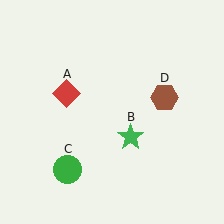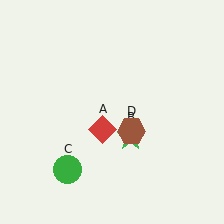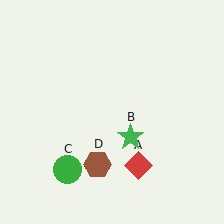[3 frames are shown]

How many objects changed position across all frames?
2 objects changed position: red diamond (object A), brown hexagon (object D).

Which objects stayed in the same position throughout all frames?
Green star (object B) and green circle (object C) remained stationary.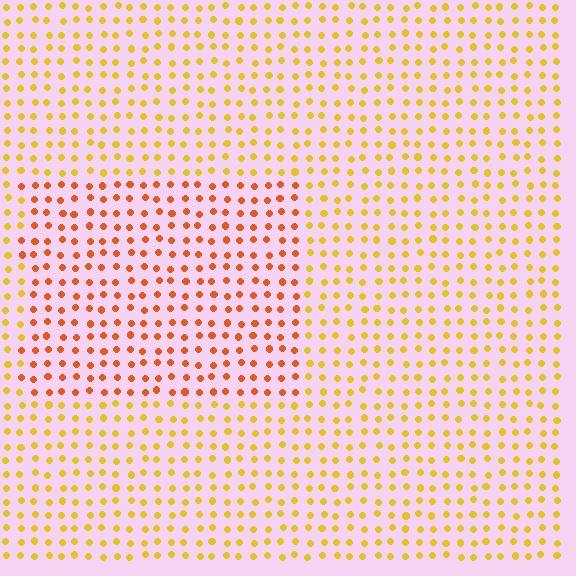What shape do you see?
I see a rectangle.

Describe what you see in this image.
The image is filled with small yellow elements in a uniform arrangement. A rectangle-shaped region is visible where the elements are tinted to a slightly different hue, forming a subtle color boundary.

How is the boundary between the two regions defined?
The boundary is defined purely by a slight shift in hue (about 33 degrees). Spacing, size, and orientation are identical on both sides.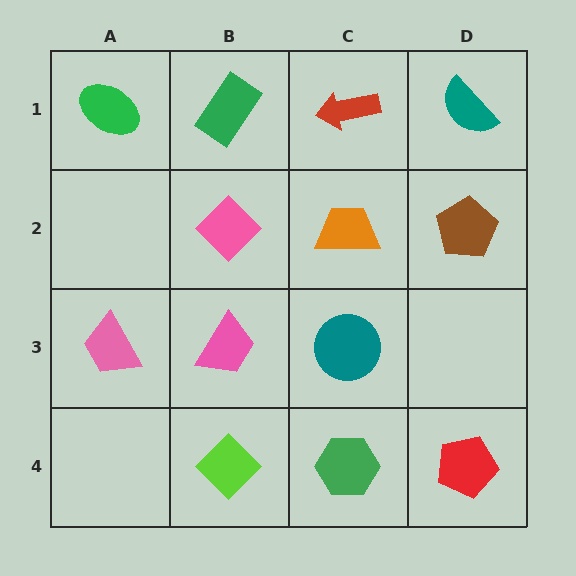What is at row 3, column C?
A teal circle.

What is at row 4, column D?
A red pentagon.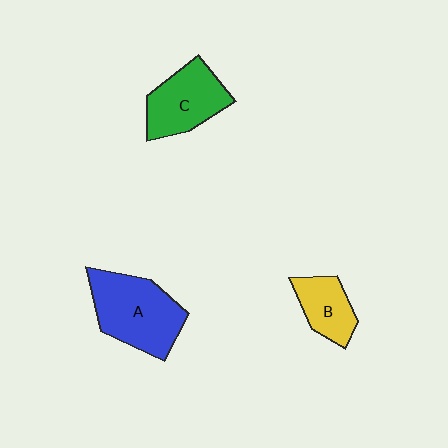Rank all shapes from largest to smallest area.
From largest to smallest: A (blue), C (green), B (yellow).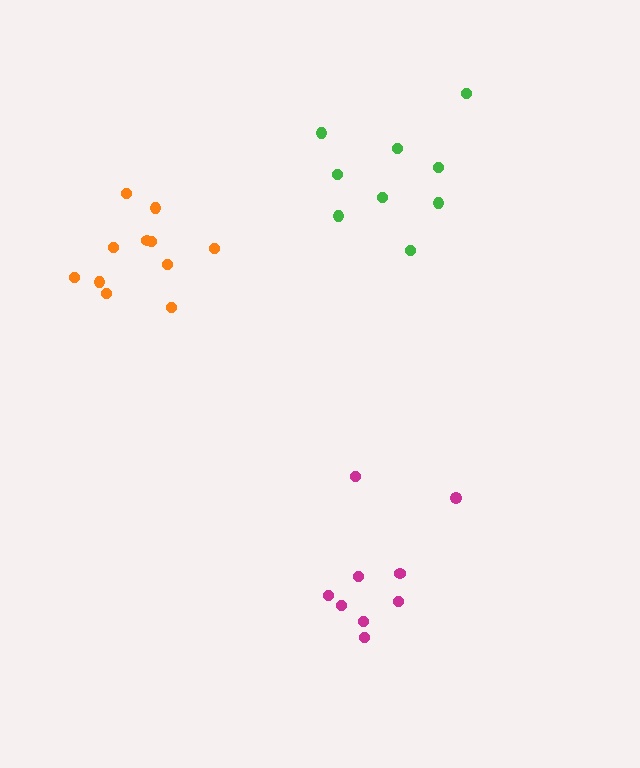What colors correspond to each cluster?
The clusters are colored: green, orange, magenta.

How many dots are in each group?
Group 1: 9 dots, Group 2: 11 dots, Group 3: 9 dots (29 total).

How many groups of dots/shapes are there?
There are 3 groups.